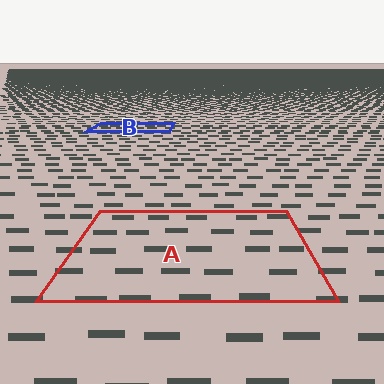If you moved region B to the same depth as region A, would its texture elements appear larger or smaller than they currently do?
They would appear larger. At a closer depth, the same texture elements are projected at a bigger on-screen size.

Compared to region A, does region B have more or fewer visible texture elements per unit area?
Region B has more texture elements per unit area — they are packed more densely because it is farther away.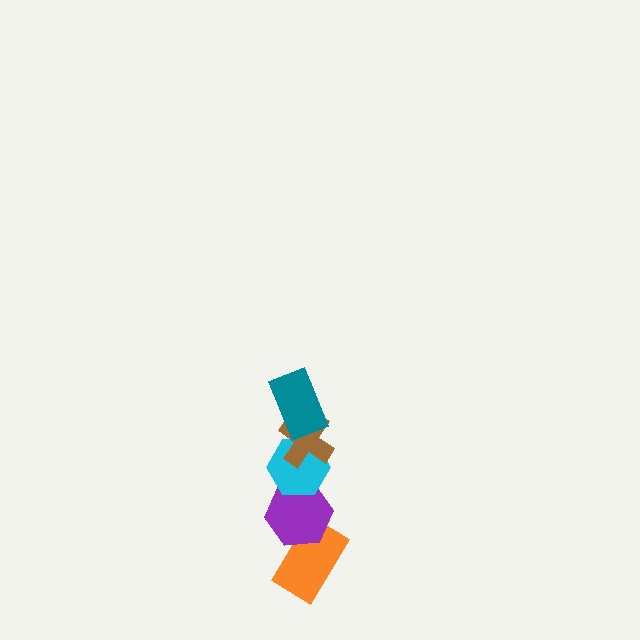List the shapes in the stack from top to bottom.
From top to bottom: the teal rectangle, the brown cross, the cyan hexagon, the purple hexagon, the orange rectangle.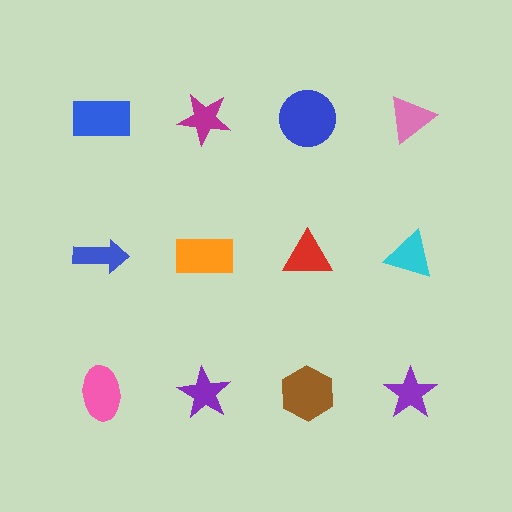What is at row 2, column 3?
A red triangle.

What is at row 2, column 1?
A blue arrow.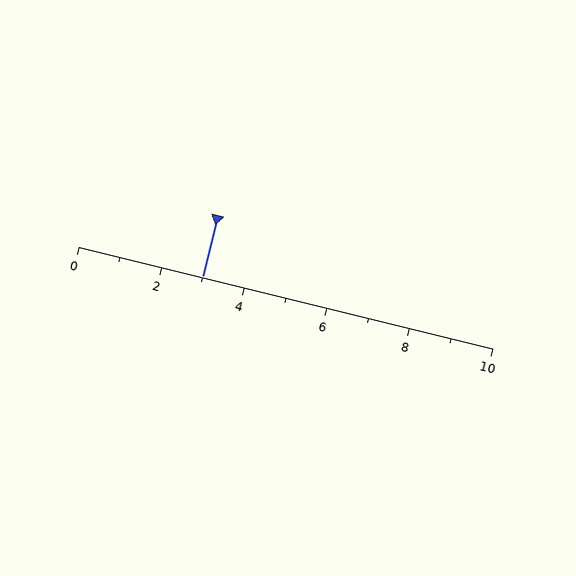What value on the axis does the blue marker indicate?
The marker indicates approximately 3.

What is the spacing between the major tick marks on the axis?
The major ticks are spaced 2 apart.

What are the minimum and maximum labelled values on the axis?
The axis runs from 0 to 10.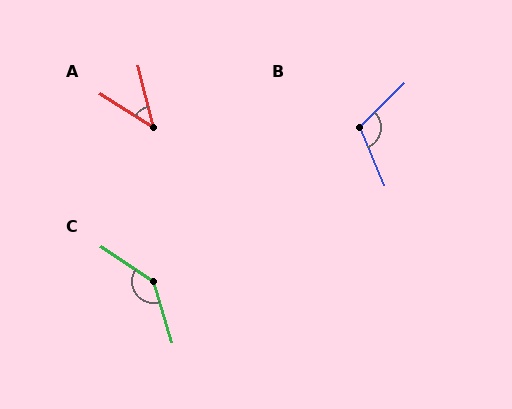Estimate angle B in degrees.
Approximately 112 degrees.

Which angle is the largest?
C, at approximately 141 degrees.